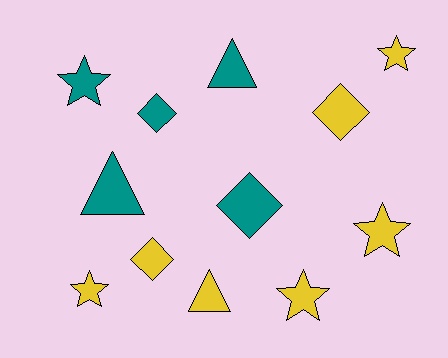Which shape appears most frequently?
Star, with 5 objects.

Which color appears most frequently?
Yellow, with 7 objects.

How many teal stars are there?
There is 1 teal star.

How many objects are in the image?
There are 12 objects.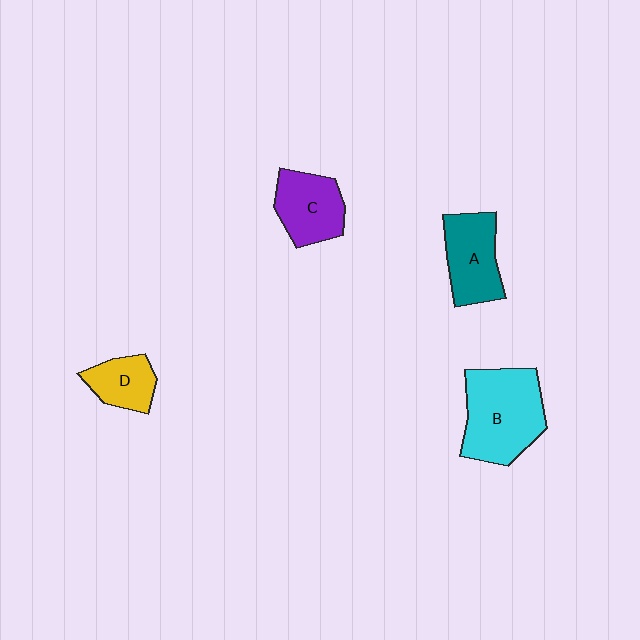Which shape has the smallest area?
Shape D (yellow).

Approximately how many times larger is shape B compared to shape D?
Approximately 2.2 times.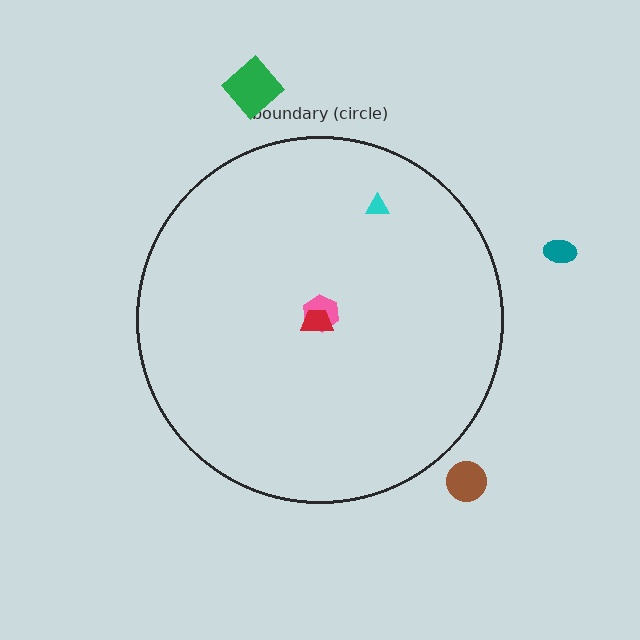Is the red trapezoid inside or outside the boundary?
Inside.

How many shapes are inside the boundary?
3 inside, 3 outside.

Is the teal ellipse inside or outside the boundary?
Outside.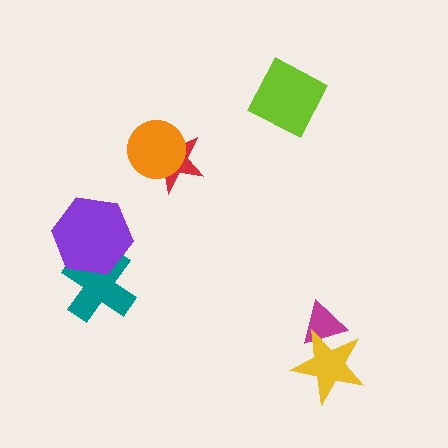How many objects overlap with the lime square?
0 objects overlap with the lime square.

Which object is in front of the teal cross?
The purple hexagon is in front of the teal cross.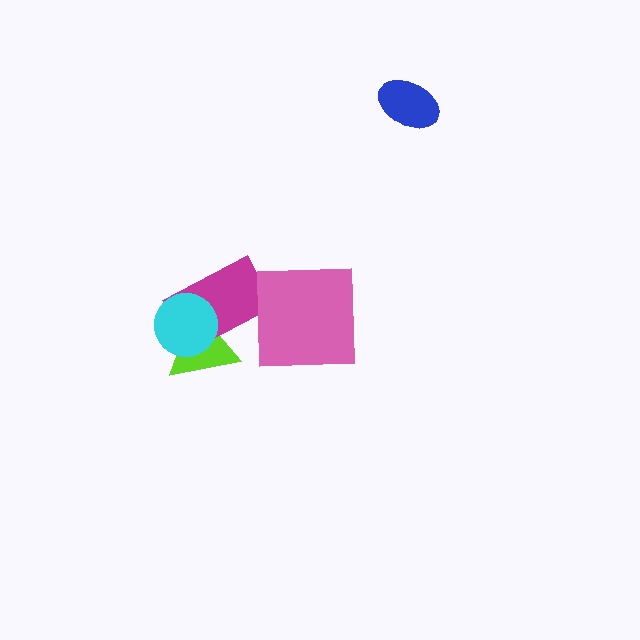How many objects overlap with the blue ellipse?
0 objects overlap with the blue ellipse.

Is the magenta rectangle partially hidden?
Yes, it is partially covered by another shape.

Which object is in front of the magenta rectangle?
The cyan circle is in front of the magenta rectangle.